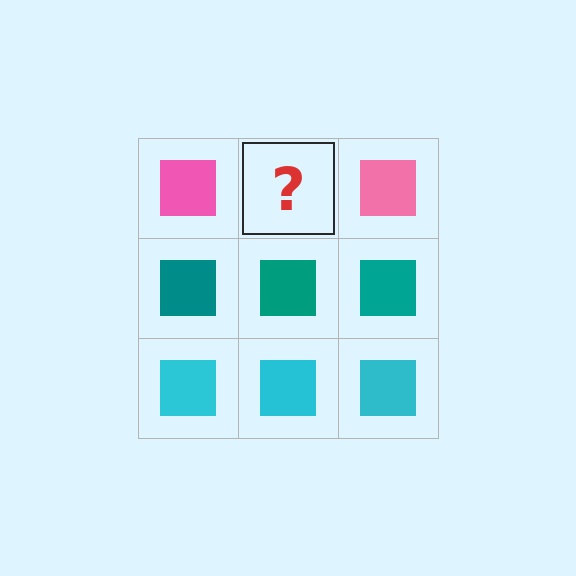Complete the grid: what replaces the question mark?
The question mark should be replaced with a pink square.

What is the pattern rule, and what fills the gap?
The rule is that each row has a consistent color. The gap should be filled with a pink square.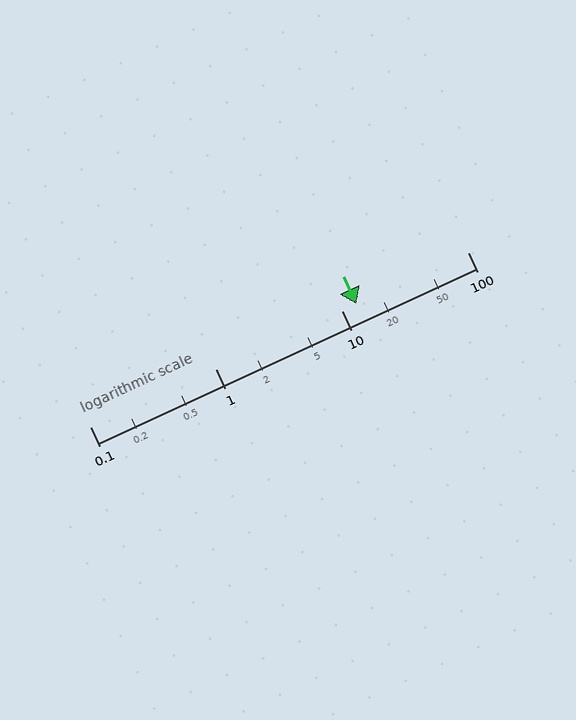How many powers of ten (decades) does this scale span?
The scale spans 3 decades, from 0.1 to 100.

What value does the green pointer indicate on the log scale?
The pointer indicates approximately 13.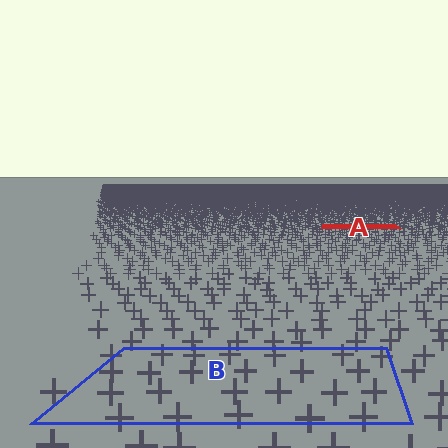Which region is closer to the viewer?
Region B is closer. The texture elements there are larger and more spread out.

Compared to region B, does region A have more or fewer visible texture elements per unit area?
Region A has more texture elements per unit area — they are packed more densely because it is farther away.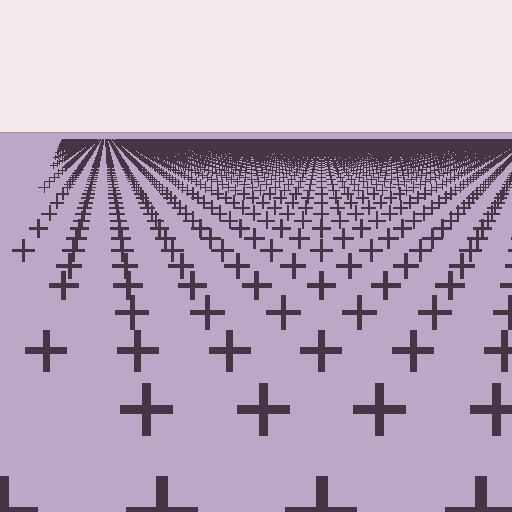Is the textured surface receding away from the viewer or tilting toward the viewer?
The surface is receding away from the viewer. Texture elements get smaller and denser toward the top.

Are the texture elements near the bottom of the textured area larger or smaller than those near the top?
Larger. Near the bottom, elements are closer to the viewer and appear at a bigger on-screen size.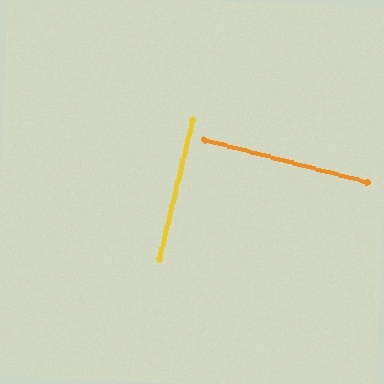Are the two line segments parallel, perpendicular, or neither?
Perpendicular — they meet at approximately 89°.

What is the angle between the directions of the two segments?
Approximately 89 degrees.